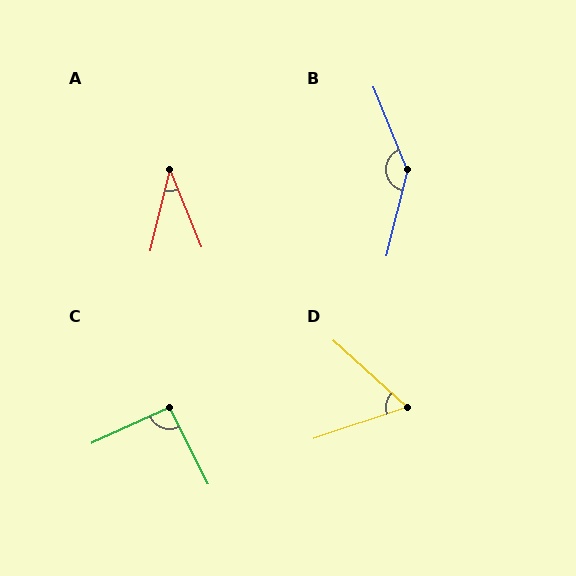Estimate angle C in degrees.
Approximately 92 degrees.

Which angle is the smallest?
A, at approximately 35 degrees.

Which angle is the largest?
B, at approximately 144 degrees.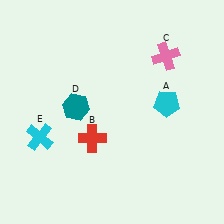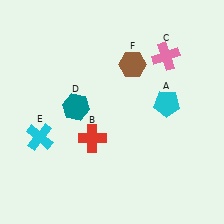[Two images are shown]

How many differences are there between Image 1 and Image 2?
There is 1 difference between the two images.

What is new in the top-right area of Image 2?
A brown hexagon (F) was added in the top-right area of Image 2.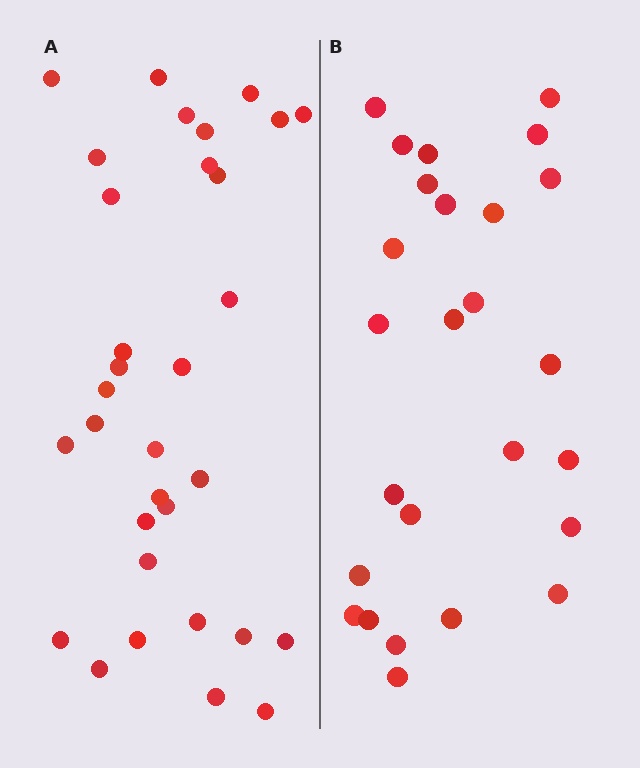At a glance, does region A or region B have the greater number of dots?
Region A (the left region) has more dots.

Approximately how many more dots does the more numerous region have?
Region A has about 6 more dots than region B.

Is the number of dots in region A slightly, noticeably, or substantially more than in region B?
Region A has only slightly more — the two regions are fairly close. The ratio is roughly 1.2 to 1.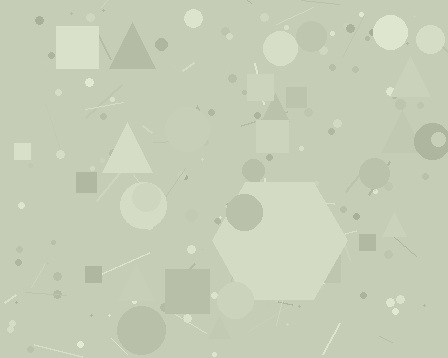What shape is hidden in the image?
A hexagon is hidden in the image.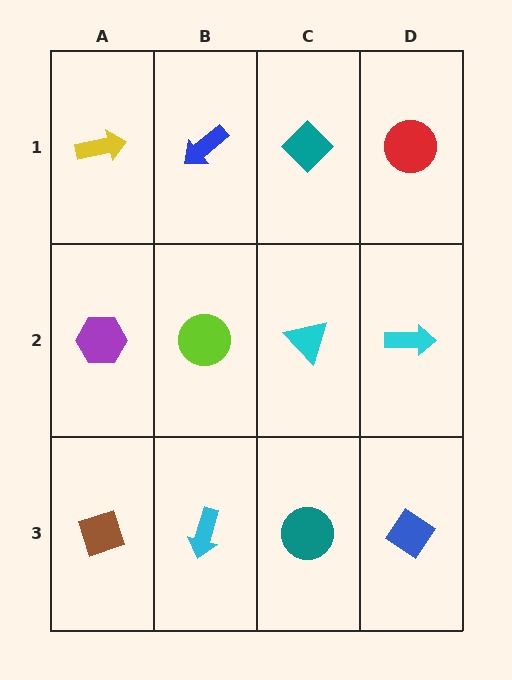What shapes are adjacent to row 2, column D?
A red circle (row 1, column D), a blue diamond (row 3, column D), a cyan triangle (row 2, column C).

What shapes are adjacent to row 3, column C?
A cyan triangle (row 2, column C), a cyan arrow (row 3, column B), a blue diamond (row 3, column D).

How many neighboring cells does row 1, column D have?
2.